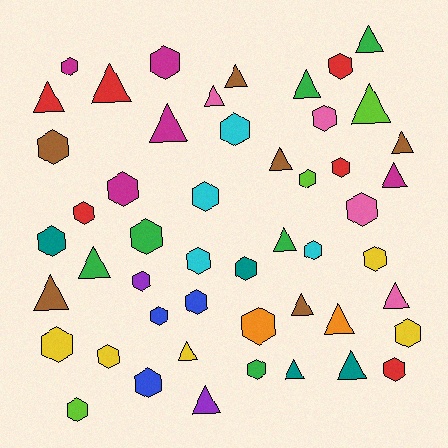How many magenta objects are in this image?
There are 5 magenta objects.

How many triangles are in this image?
There are 21 triangles.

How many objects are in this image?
There are 50 objects.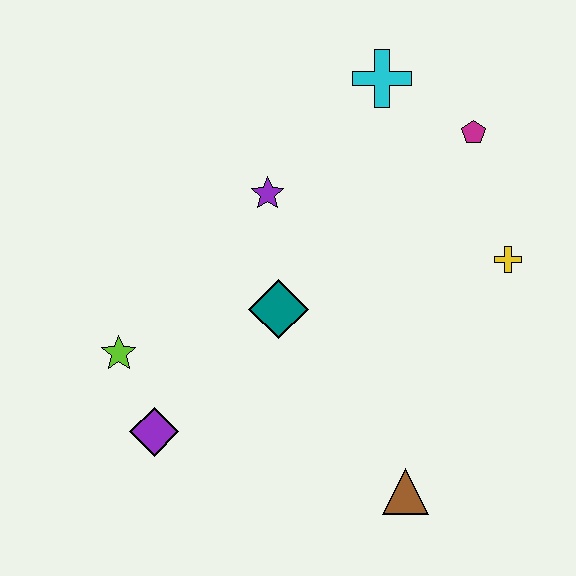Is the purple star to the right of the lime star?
Yes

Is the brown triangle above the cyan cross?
No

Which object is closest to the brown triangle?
The teal diamond is closest to the brown triangle.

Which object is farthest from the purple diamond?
The magenta pentagon is farthest from the purple diamond.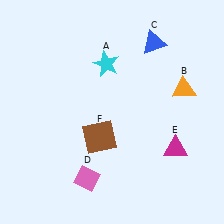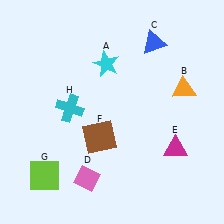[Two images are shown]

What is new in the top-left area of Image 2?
A cyan cross (H) was added in the top-left area of Image 2.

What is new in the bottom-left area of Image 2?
A lime square (G) was added in the bottom-left area of Image 2.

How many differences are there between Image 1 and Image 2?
There are 2 differences between the two images.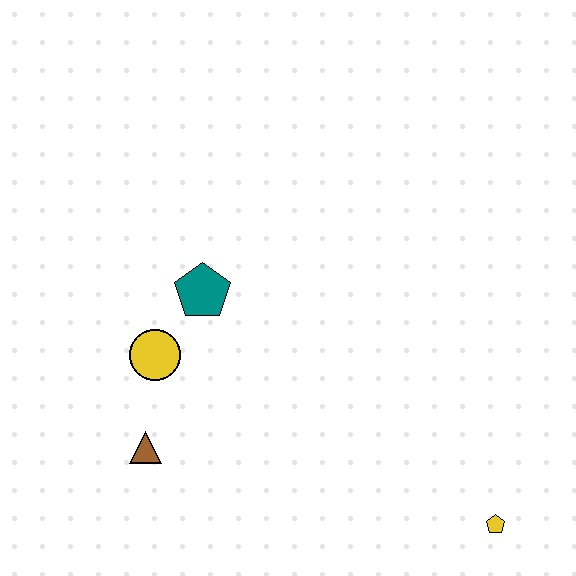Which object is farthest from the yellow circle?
The yellow pentagon is farthest from the yellow circle.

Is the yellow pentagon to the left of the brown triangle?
No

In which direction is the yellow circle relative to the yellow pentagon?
The yellow circle is to the left of the yellow pentagon.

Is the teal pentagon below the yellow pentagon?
No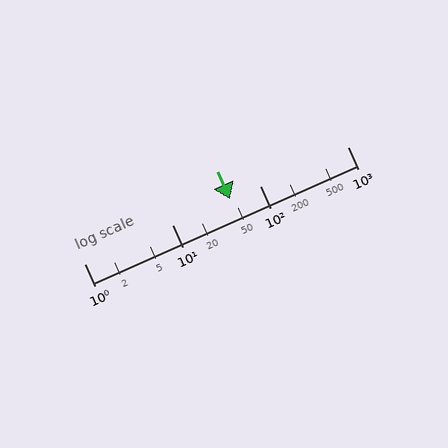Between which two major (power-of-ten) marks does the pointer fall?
The pointer is between 10 and 100.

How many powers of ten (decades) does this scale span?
The scale spans 3 decades, from 1 to 1000.